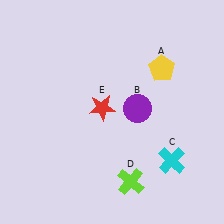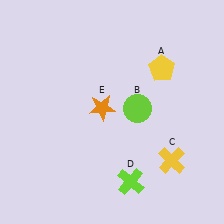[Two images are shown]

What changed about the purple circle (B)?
In Image 1, B is purple. In Image 2, it changed to lime.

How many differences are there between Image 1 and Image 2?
There are 3 differences between the two images.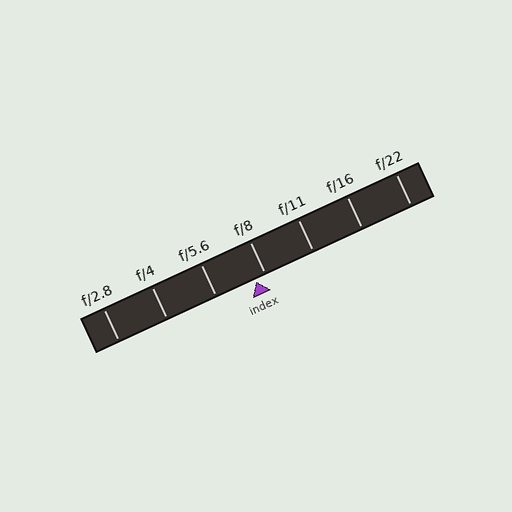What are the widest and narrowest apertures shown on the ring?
The widest aperture shown is f/2.8 and the narrowest is f/22.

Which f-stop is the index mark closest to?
The index mark is closest to f/8.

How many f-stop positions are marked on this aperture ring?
There are 7 f-stop positions marked.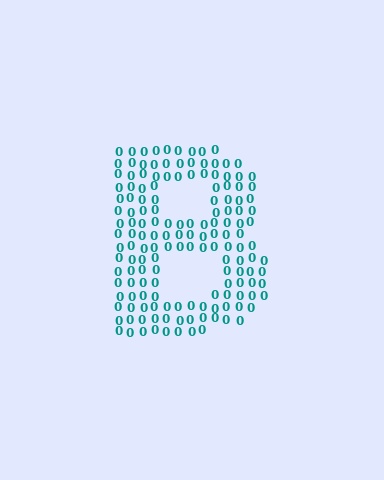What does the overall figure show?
The overall figure shows the letter B.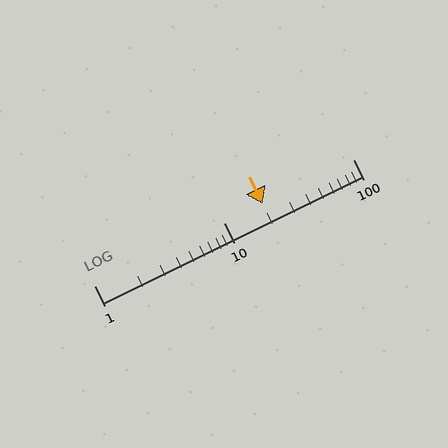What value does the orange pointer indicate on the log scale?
The pointer indicates approximately 20.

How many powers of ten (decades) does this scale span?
The scale spans 2 decades, from 1 to 100.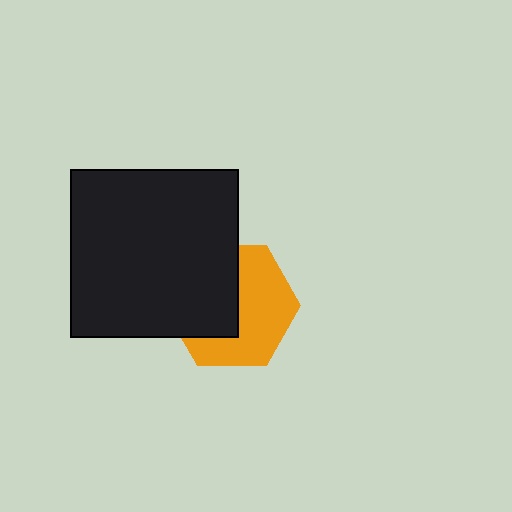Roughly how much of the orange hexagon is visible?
About half of it is visible (roughly 54%).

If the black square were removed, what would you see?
You would see the complete orange hexagon.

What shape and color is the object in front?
The object in front is a black square.